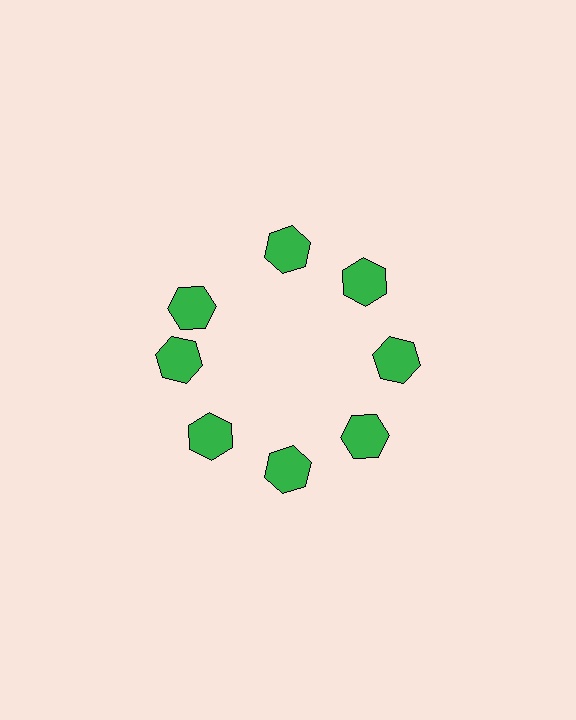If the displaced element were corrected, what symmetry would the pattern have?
It would have 8-fold rotational symmetry — the pattern would map onto itself every 45 degrees.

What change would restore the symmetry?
The symmetry would be restored by rotating it back into even spacing with its neighbors so that all 8 hexagons sit at equal angles and equal distance from the center.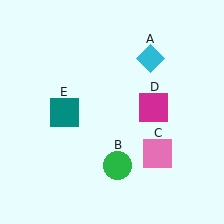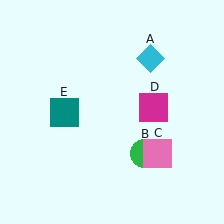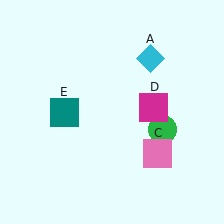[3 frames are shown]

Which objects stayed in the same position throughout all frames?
Cyan diamond (object A) and pink square (object C) and magenta square (object D) and teal square (object E) remained stationary.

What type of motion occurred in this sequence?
The green circle (object B) rotated counterclockwise around the center of the scene.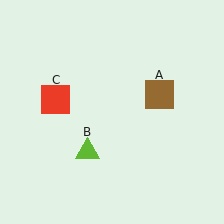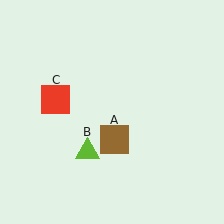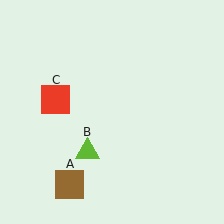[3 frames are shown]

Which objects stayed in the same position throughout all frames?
Lime triangle (object B) and red square (object C) remained stationary.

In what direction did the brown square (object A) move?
The brown square (object A) moved down and to the left.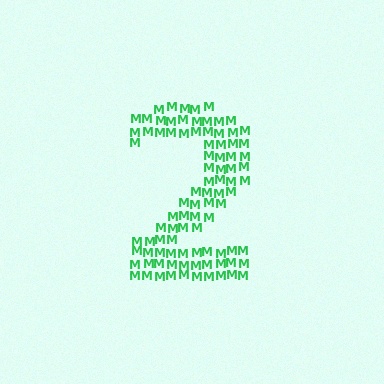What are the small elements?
The small elements are letter M's.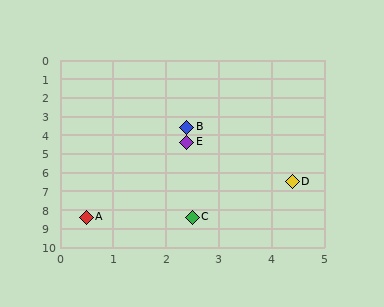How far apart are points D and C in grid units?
Points D and C are about 2.7 grid units apart.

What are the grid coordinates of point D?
Point D is at approximately (4.4, 6.5).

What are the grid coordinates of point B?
Point B is at approximately (2.4, 3.6).